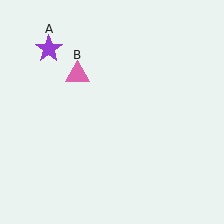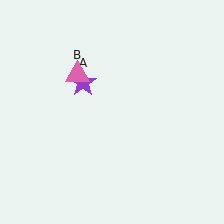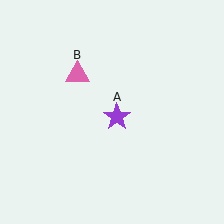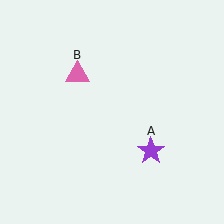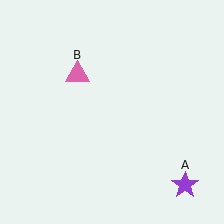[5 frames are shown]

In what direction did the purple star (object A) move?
The purple star (object A) moved down and to the right.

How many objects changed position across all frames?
1 object changed position: purple star (object A).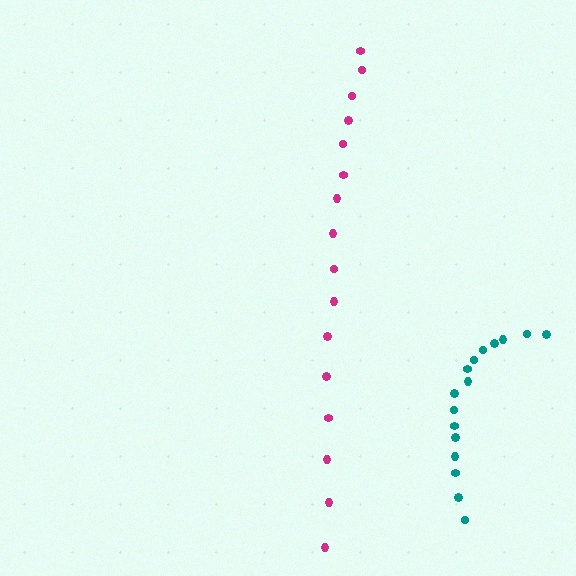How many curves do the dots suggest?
There are 2 distinct paths.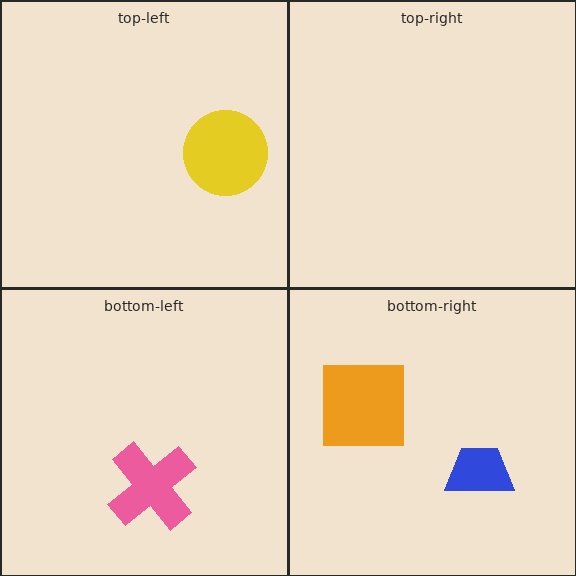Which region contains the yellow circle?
The top-left region.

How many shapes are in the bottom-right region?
2.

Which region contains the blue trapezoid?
The bottom-right region.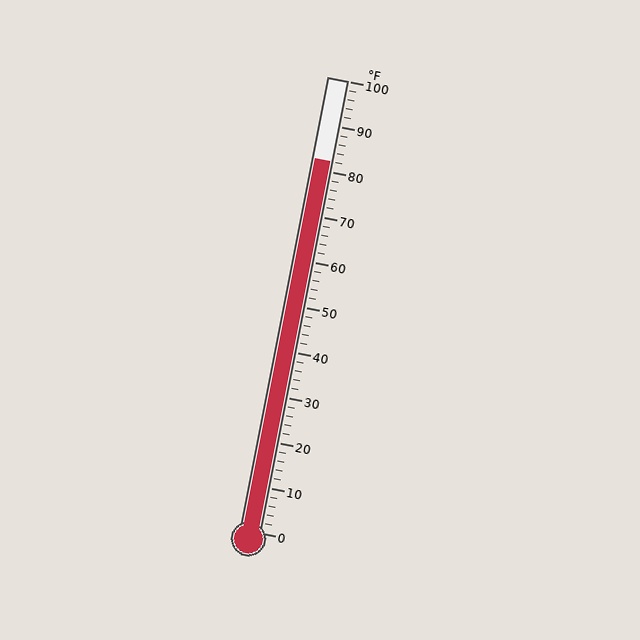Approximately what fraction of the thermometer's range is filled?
The thermometer is filled to approximately 80% of its range.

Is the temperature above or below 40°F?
The temperature is above 40°F.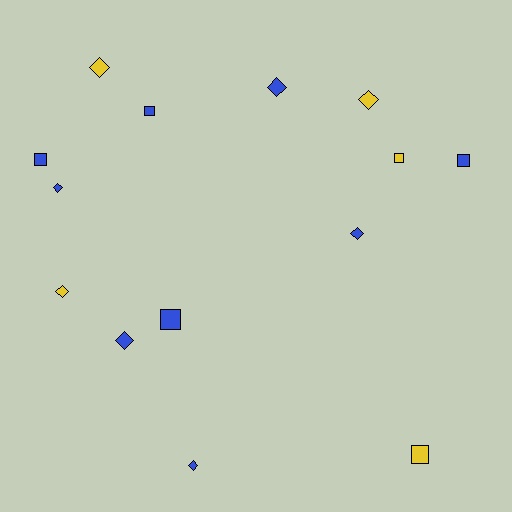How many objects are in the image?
There are 14 objects.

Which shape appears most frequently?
Diamond, with 8 objects.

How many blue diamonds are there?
There are 5 blue diamonds.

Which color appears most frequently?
Blue, with 9 objects.